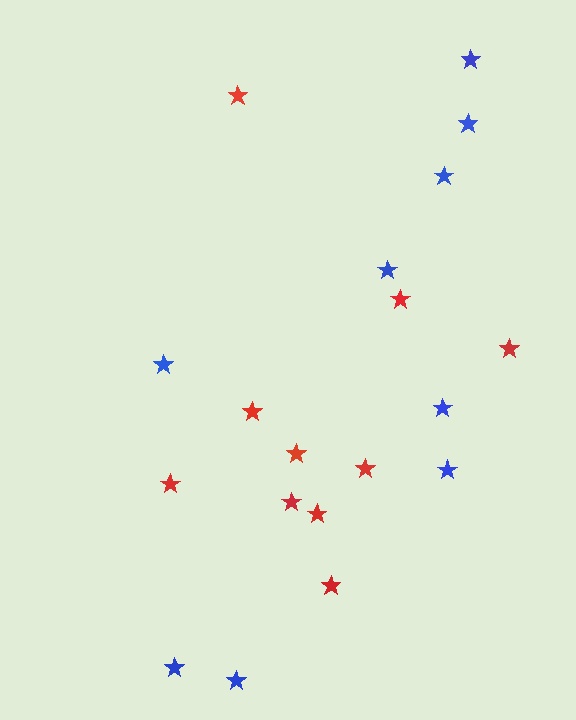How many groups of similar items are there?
There are 2 groups: one group of blue stars (9) and one group of red stars (10).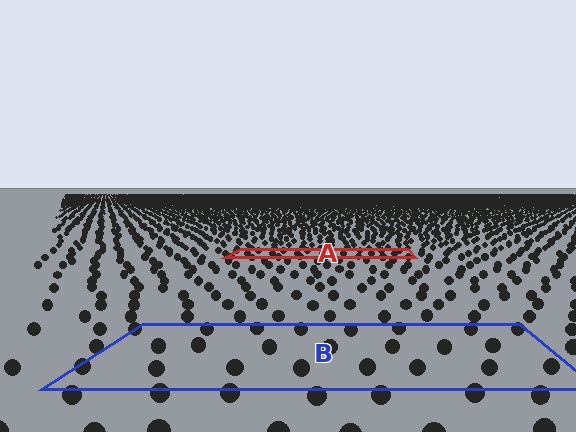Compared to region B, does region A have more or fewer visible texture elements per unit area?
Region A has more texture elements per unit area — they are packed more densely because it is farther away.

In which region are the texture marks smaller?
The texture marks are smaller in region A, because it is farther away.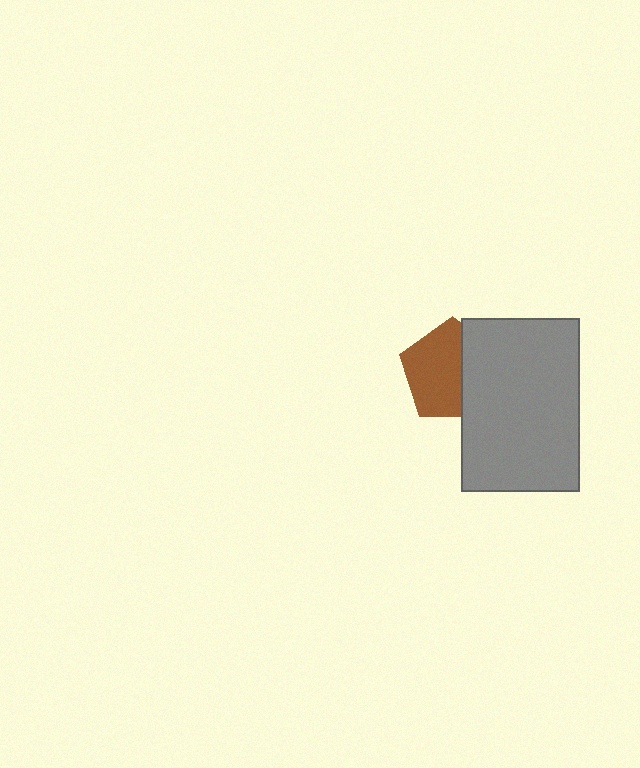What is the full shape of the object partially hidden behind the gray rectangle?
The partially hidden object is a brown pentagon.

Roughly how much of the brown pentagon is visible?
About half of it is visible (roughly 62%).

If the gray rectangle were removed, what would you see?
You would see the complete brown pentagon.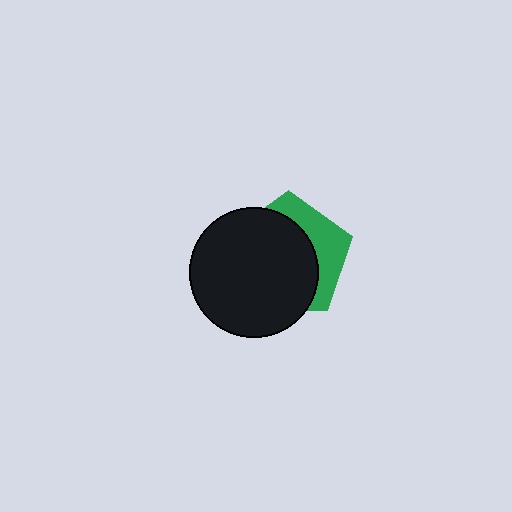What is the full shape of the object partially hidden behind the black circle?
The partially hidden object is a green pentagon.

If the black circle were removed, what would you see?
You would see the complete green pentagon.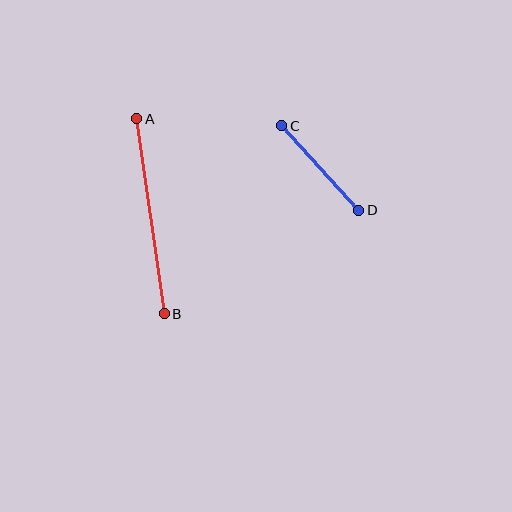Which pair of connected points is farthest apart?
Points A and B are farthest apart.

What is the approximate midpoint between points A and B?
The midpoint is at approximately (150, 216) pixels.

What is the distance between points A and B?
The distance is approximately 197 pixels.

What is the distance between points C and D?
The distance is approximately 114 pixels.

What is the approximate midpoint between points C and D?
The midpoint is at approximately (320, 168) pixels.